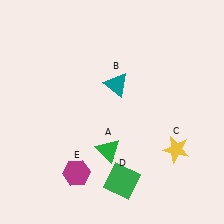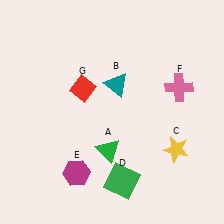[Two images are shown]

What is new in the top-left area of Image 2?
A red diamond (G) was added in the top-left area of Image 2.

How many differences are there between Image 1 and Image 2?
There are 2 differences between the two images.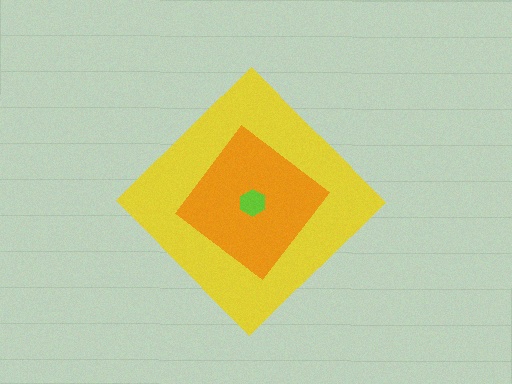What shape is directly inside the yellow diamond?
The orange diamond.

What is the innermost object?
The lime hexagon.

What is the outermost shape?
The yellow diamond.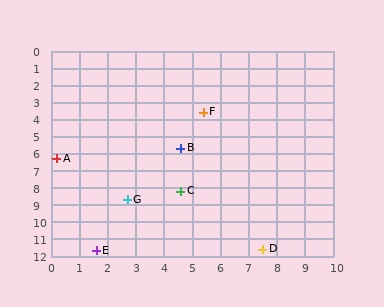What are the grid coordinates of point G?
Point G is at approximately (2.7, 8.7).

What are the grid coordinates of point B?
Point B is at approximately (4.6, 5.7).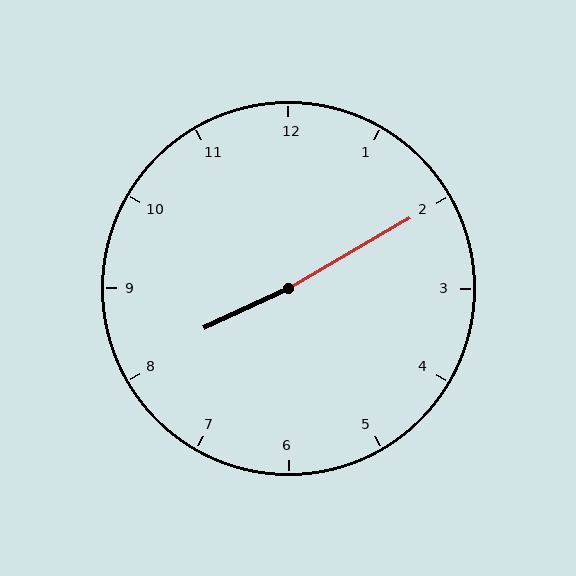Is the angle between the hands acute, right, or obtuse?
It is obtuse.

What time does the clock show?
8:10.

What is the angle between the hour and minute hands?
Approximately 175 degrees.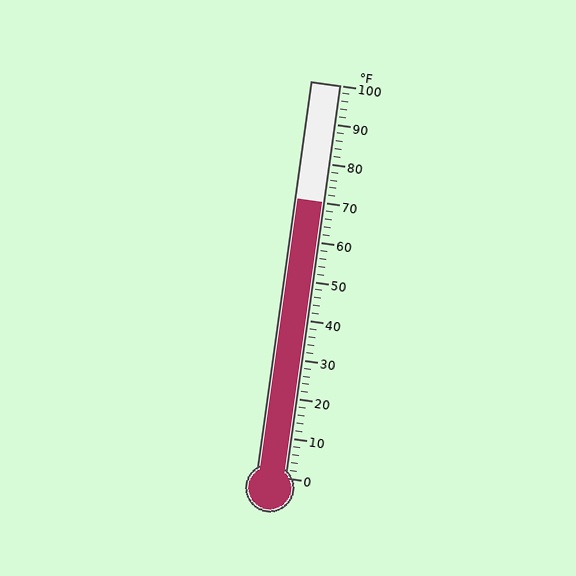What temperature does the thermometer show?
The thermometer shows approximately 70°F.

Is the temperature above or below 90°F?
The temperature is below 90°F.